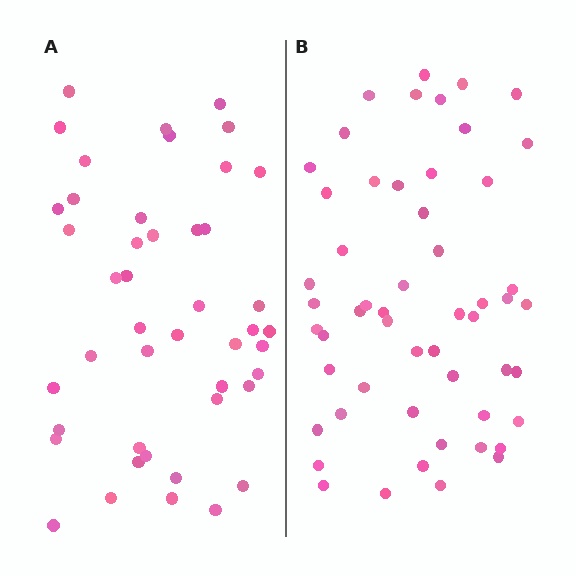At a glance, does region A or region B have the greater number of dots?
Region B (the right region) has more dots.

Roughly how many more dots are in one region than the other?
Region B has roughly 8 or so more dots than region A.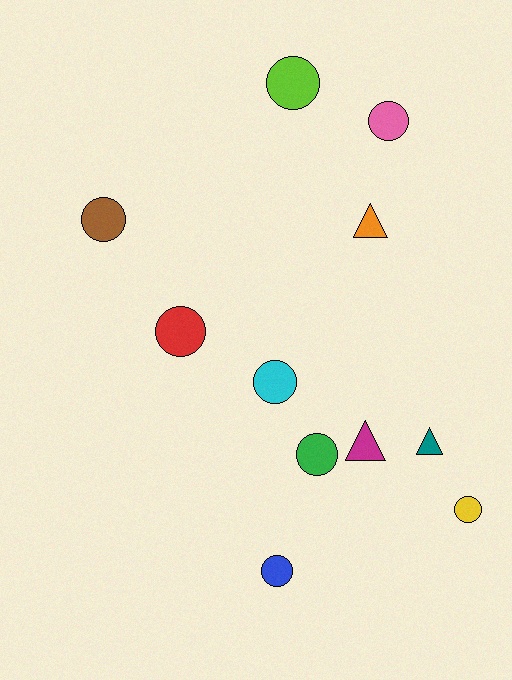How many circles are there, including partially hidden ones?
There are 8 circles.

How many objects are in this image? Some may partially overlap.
There are 11 objects.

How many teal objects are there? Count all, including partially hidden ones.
There is 1 teal object.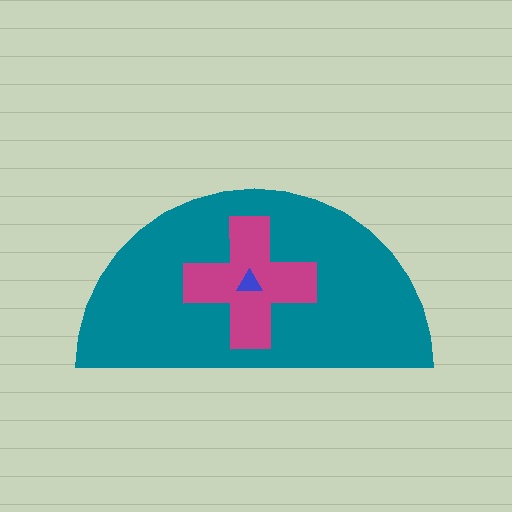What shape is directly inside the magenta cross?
The blue triangle.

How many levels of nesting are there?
3.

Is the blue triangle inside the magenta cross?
Yes.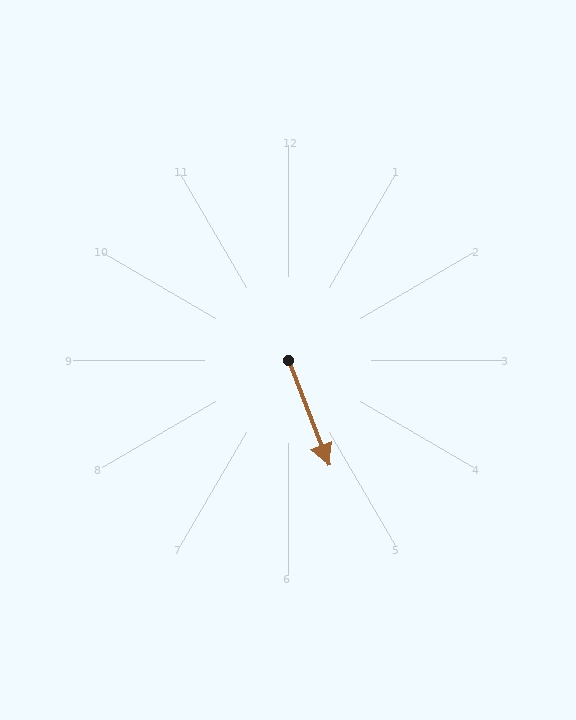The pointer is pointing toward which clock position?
Roughly 5 o'clock.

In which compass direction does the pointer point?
South.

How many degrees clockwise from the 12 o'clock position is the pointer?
Approximately 159 degrees.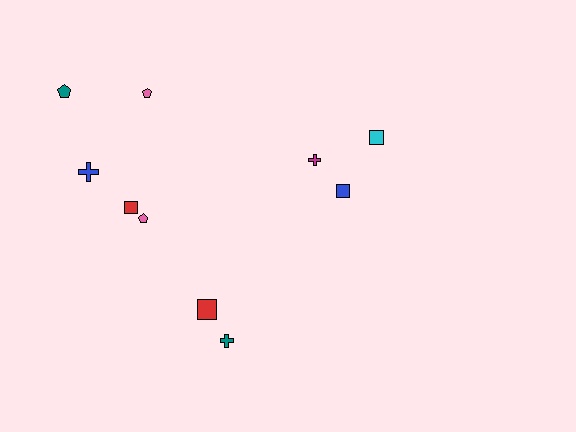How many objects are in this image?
There are 10 objects.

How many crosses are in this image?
There are 3 crosses.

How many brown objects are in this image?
There are no brown objects.